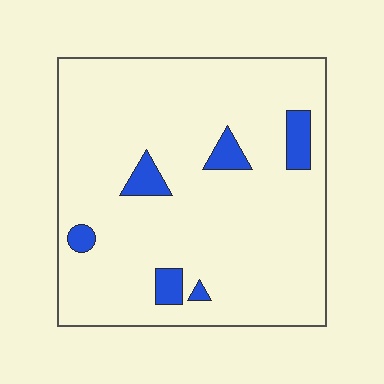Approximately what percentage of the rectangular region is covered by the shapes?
Approximately 10%.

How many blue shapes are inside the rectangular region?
6.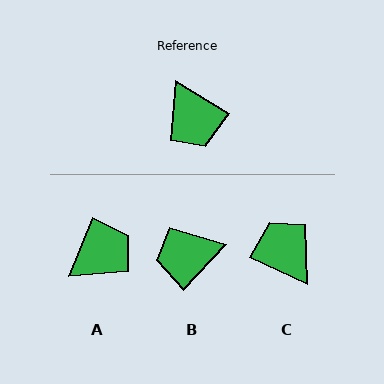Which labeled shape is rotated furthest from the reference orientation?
C, about 174 degrees away.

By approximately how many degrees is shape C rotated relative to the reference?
Approximately 174 degrees clockwise.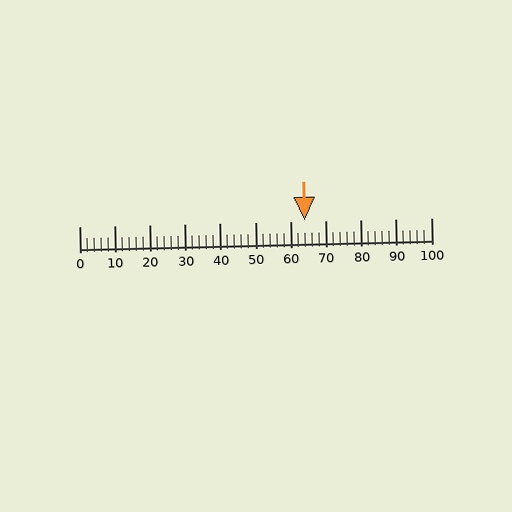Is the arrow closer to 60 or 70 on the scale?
The arrow is closer to 60.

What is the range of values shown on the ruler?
The ruler shows values from 0 to 100.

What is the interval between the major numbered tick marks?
The major tick marks are spaced 10 units apart.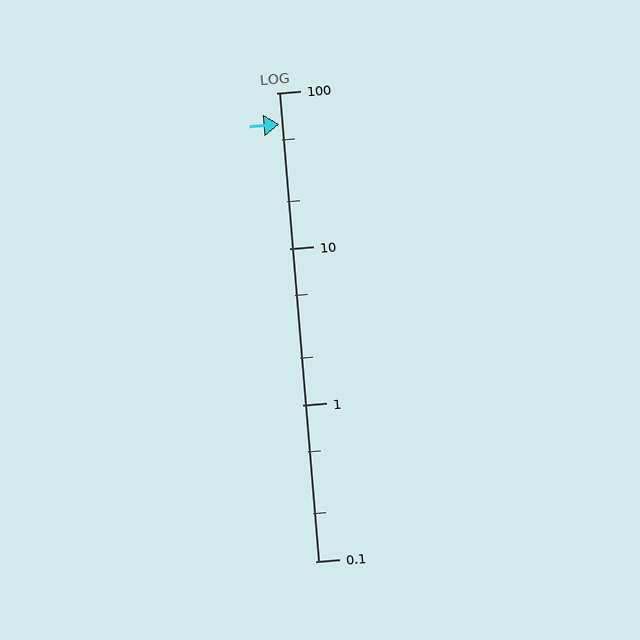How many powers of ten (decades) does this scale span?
The scale spans 3 decades, from 0.1 to 100.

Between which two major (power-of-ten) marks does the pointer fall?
The pointer is between 10 and 100.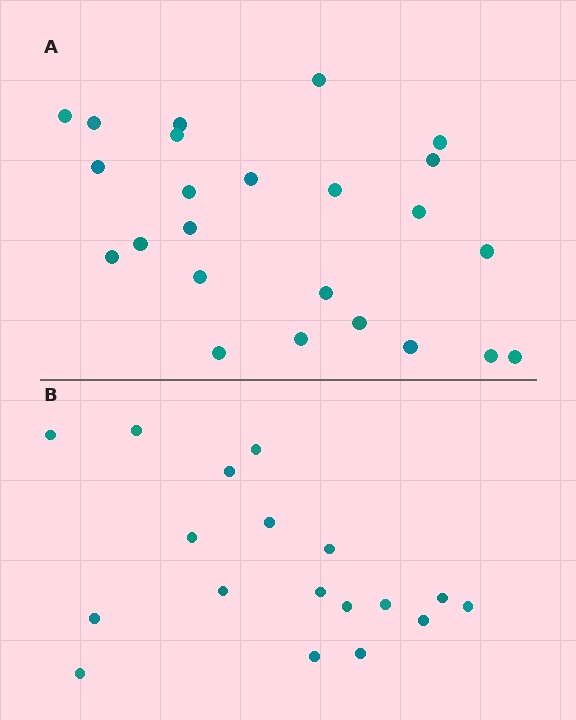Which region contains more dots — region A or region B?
Region A (the top region) has more dots.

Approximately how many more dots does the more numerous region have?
Region A has about 6 more dots than region B.